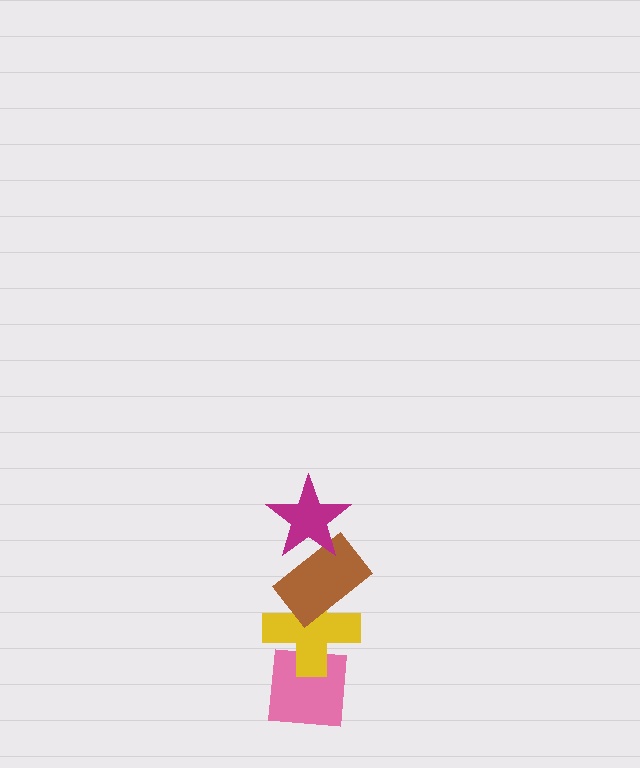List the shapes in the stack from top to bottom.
From top to bottom: the magenta star, the brown rectangle, the yellow cross, the pink square.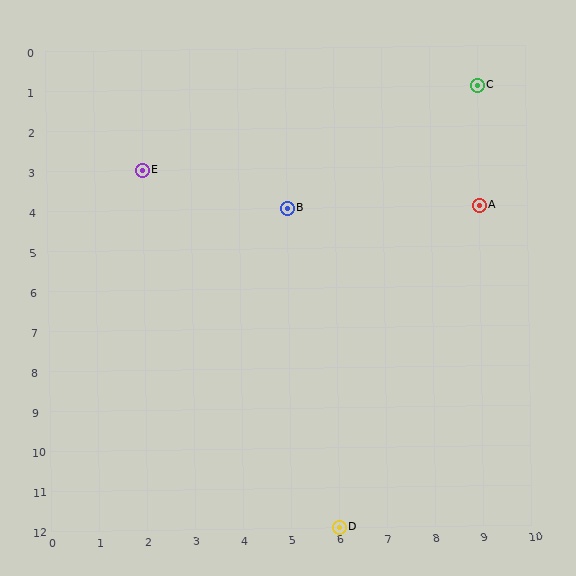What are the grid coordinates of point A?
Point A is at grid coordinates (9, 4).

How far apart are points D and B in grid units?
Points D and B are 1 column and 8 rows apart (about 8.1 grid units diagonally).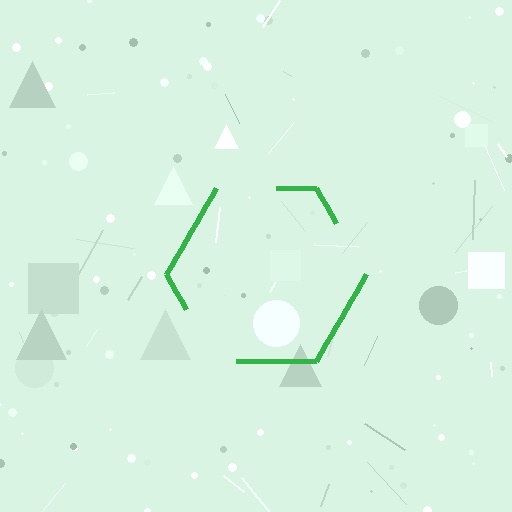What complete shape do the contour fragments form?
The contour fragments form a hexagon.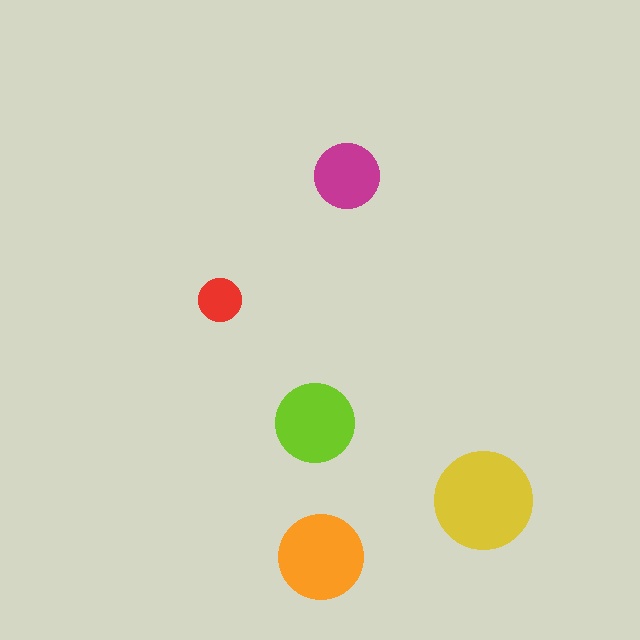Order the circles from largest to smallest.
the yellow one, the orange one, the lime one, the magenta one, the red one.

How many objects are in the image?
There are 5 objects in the image.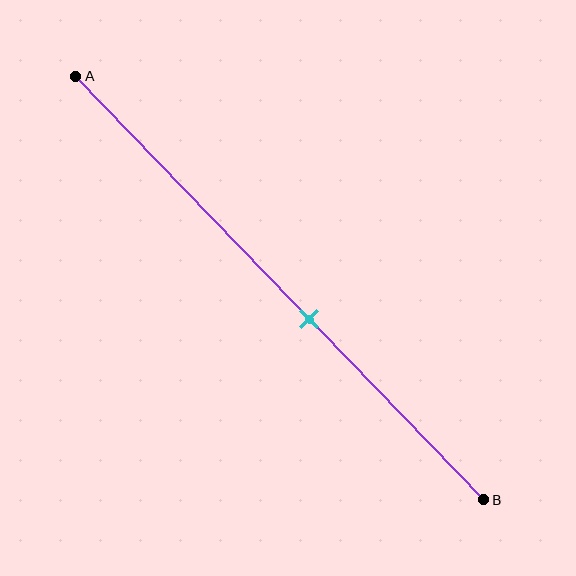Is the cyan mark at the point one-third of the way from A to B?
No, the mark is at about 55% from A, not at the 33% one-third point.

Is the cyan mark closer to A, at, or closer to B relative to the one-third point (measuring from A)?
The cyan mark is closer to point B than the one-third point of segment AB.